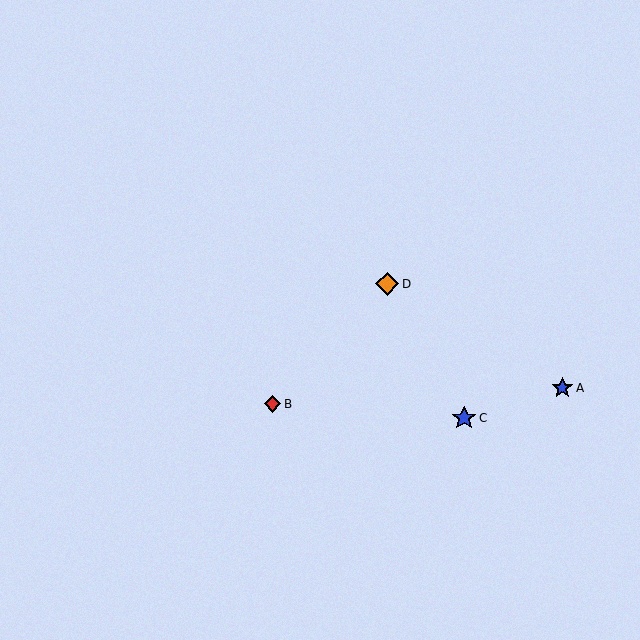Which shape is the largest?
The blue star (labeled C) is the largest.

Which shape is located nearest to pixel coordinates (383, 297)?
The orange diamond (labeled D) at (387, 284) is nearest to that location.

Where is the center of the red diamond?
The center of the red diamond is at (272, 404).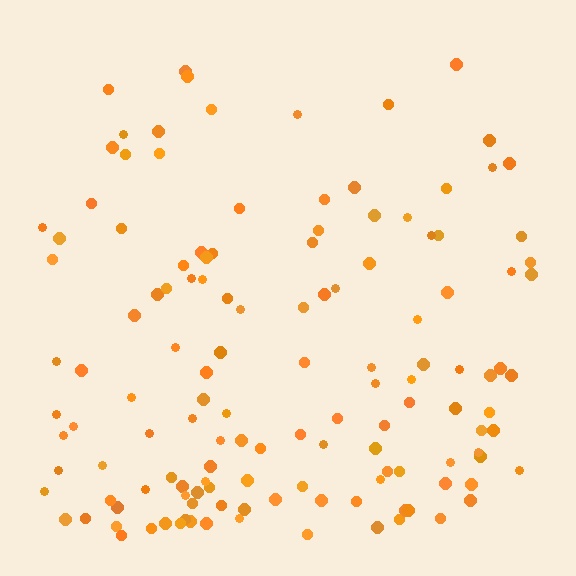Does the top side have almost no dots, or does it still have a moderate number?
Still a moderate number, just noticeably fewer than the bottom.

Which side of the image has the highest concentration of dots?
The bottom.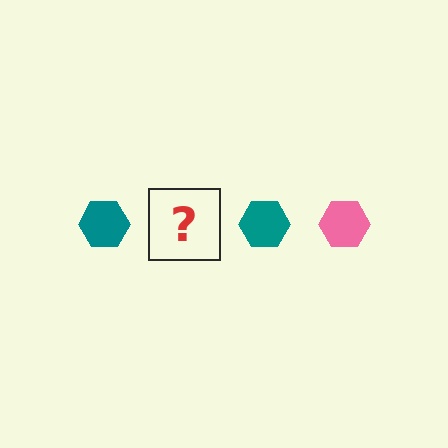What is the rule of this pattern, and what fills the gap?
The rule is that the pattern cycles through teal, pink hexagons. The gap should be filled with a pink hexagon.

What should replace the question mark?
The question mark should be replaced with a pink hexagon.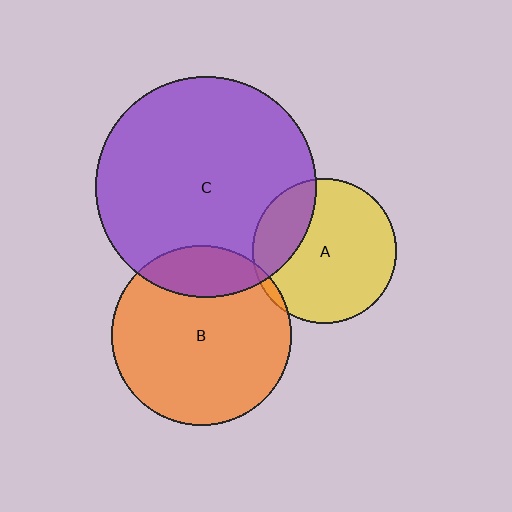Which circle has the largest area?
Circle C (purple).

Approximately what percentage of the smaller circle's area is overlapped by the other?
Approximately 25%.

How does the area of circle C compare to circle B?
Approximately 1.5 times.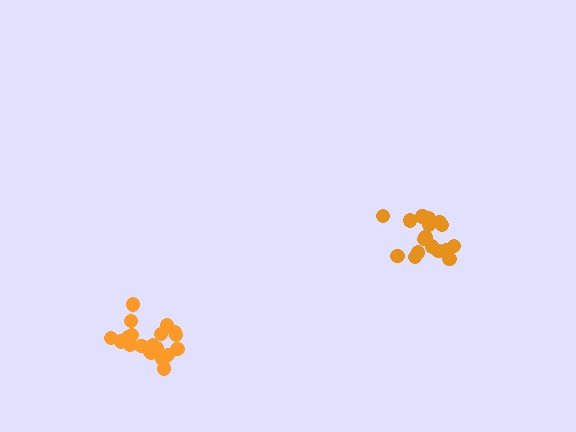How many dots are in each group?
Group 1: 17 dots, Group 2: 21 dots (38 total).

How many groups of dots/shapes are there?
There are 2 groups.